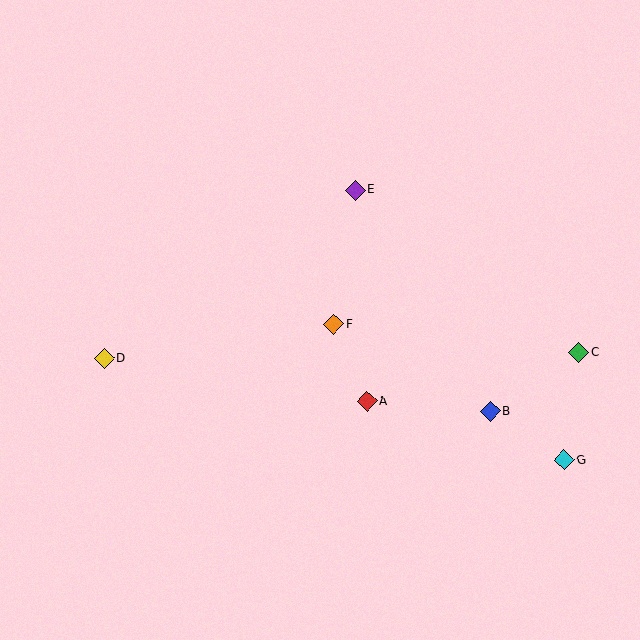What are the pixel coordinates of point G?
Point G is at (564, 460).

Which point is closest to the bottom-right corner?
Point G is closest to the bottom-right corner.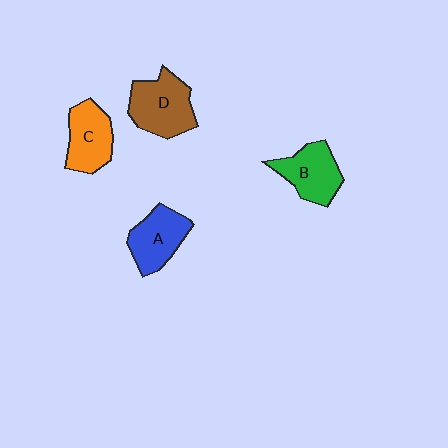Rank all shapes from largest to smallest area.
From largest to smallest: D (brown), B (green), A (blue), C (orange).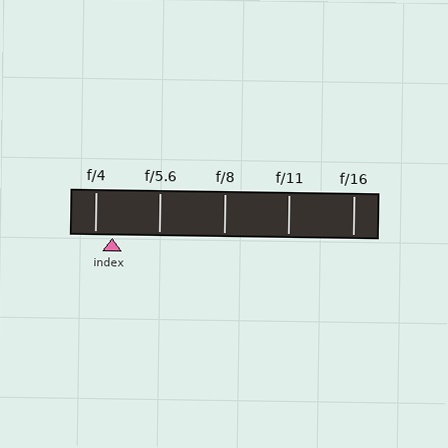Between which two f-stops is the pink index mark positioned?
The index mark is between f/4 and f/5.6.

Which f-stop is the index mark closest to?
The index mark is closest to f/4.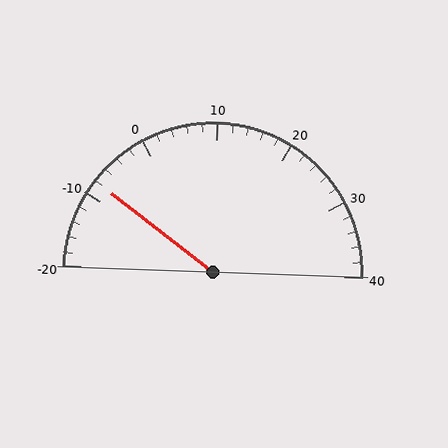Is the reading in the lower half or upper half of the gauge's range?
The reading is in the lower half of the range (-20 to 40).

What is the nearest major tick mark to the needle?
The nearest major tick mark is -10.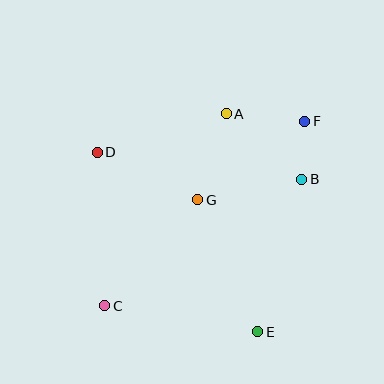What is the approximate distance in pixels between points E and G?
The distance between E and G is approximately 145 pixels.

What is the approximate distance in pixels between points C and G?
The distance between C and G is approximately 141 pixels.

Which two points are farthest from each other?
Points C and F are farthest from each other.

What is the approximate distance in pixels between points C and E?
The distance between C and E is approximately 155 pixels.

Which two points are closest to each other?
Points B and F are closest to each other.